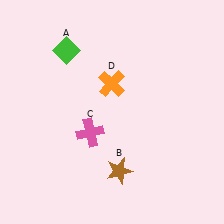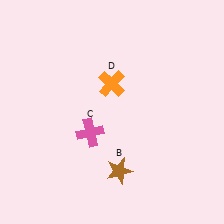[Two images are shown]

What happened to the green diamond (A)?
The green diamond (A) was removed in Image 2. It was in the top-left area of Image 1.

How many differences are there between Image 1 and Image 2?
There is 1 difference between the two images.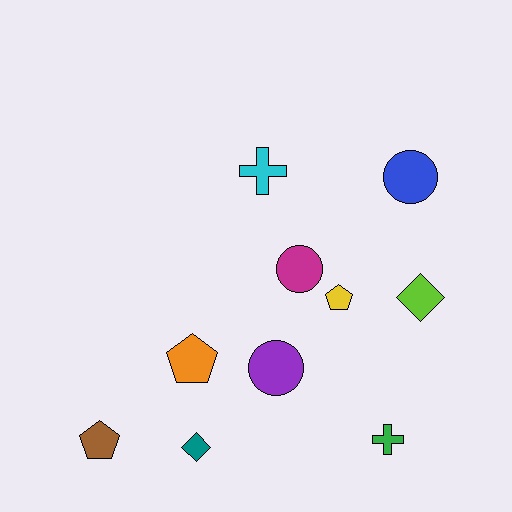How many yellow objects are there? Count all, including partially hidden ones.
There is 1 yellow object.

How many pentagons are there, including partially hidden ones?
There are 3 pentagons.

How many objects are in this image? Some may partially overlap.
There are 10 objects.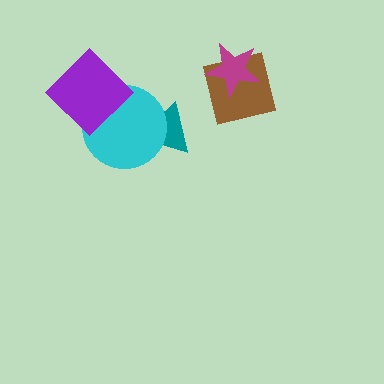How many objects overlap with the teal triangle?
1 object overlaps with the teal triangle.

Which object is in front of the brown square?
The magenta star is in front of the brown square.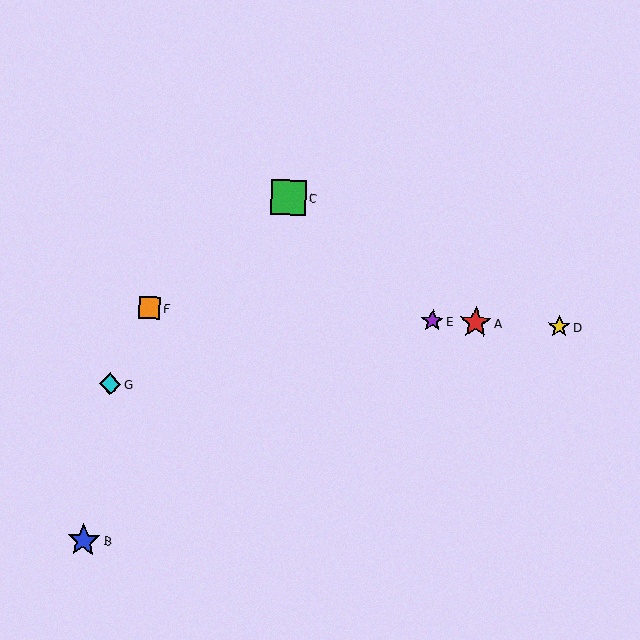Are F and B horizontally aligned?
No, F is at y≈308 and B is at y≈541.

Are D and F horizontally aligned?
Yes, both are at y≈327.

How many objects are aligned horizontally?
4 objects (A, D, E, F) are aligned horizontally.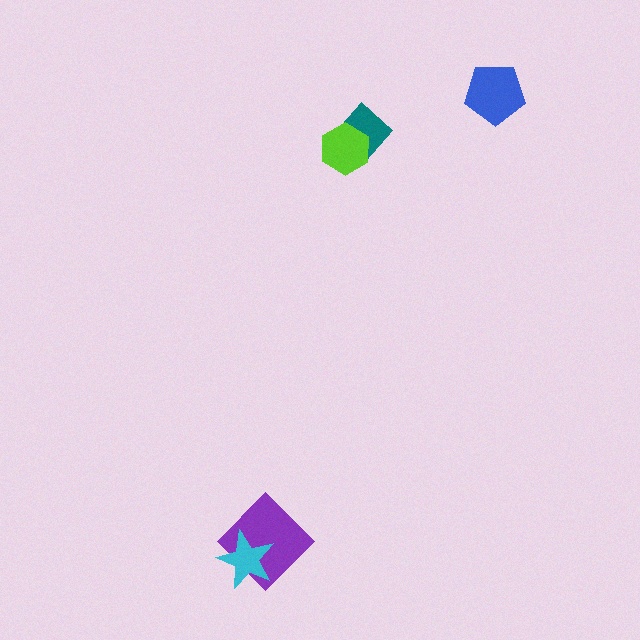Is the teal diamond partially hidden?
Yes, it is partially covered by another shape.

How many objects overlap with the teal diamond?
1 object overlaps with the teal diamond.